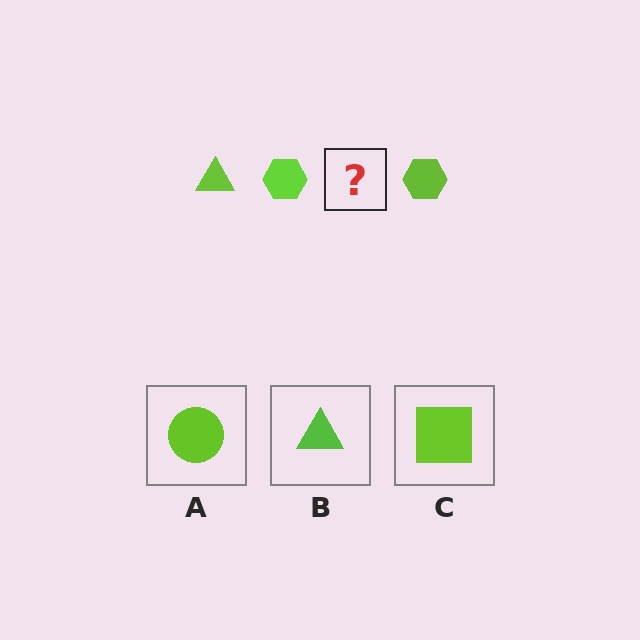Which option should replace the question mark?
Option B.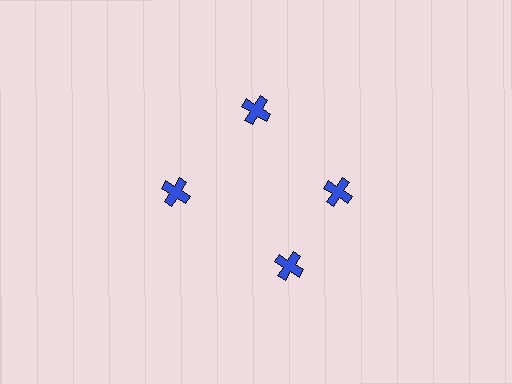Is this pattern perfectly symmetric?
No. The 4 blue crosses are arranged in a ring, but one element near the 6 o'clock position is rotated out of alignment along the ring, breaking the 4-fold rotational symmetry.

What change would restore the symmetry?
The symmetry would be restored by rotating it back into even spacing with its neighbors so that all 4 crosses sit at equal angles and equal distance from the center.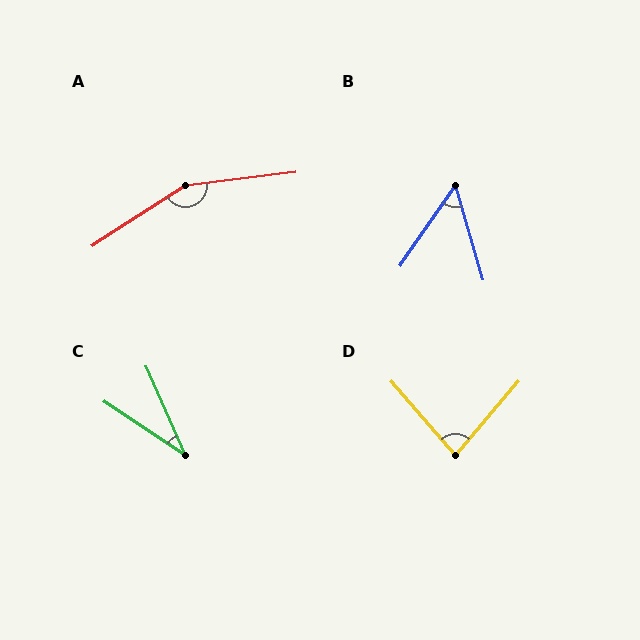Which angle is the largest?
A, at approximately 154 degrees.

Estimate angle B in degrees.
Approximately 51 degrees.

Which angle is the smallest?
C, at approximately 32 degrees.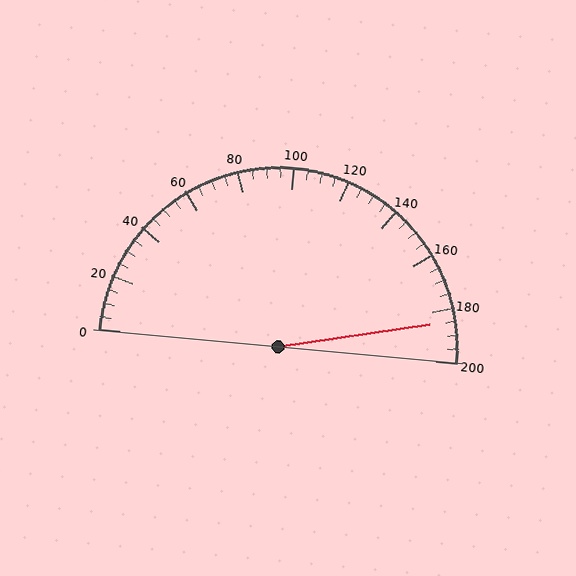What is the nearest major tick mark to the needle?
The nearest major tick mark is 180.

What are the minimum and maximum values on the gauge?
The gauge ranges from 0 to 200.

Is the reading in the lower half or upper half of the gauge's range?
The reading is in the upper half of the range (0 to 200).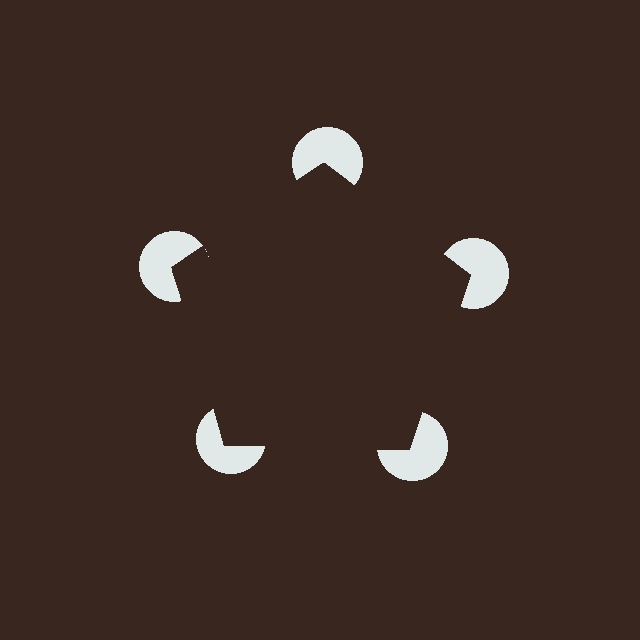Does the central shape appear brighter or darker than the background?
It typically appears slightly darker than the background, even though no actual brightness change is drawn.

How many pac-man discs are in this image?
There are 5 — one at each vertex of the illusory pentagon.